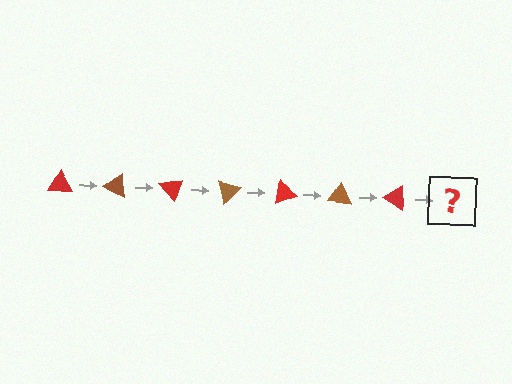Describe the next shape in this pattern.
It should be a brown triangle, rotated 175 degrees from the start.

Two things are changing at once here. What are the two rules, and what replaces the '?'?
The two rules are that it rotates 25 degrees each step and the color cycles through red and brown. The '?' should be a brown triangle, rotated 175 degrees from the start.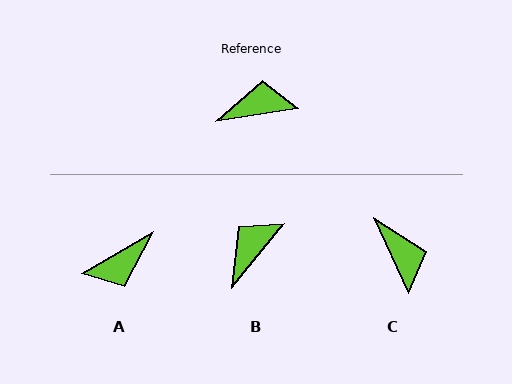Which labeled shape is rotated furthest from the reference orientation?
A, about 158 degrees away.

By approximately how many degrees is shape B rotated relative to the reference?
Approximately 43 degrees counter-clockwise.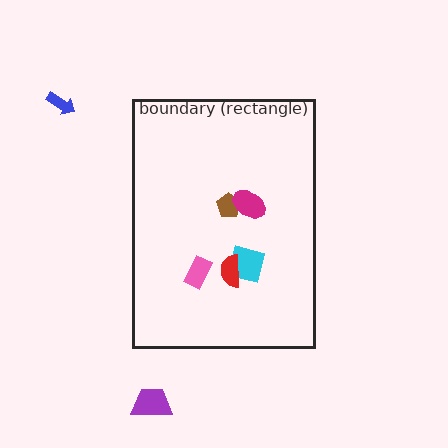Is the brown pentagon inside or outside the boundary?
Inside.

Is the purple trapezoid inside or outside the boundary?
Outside.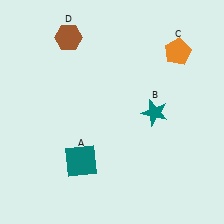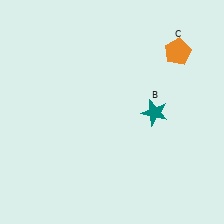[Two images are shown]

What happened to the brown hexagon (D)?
The brown hexagon (D) was removed in Image 2. It was in the top-left area of Image 1.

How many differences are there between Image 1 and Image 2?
There are 2 differences between the two images.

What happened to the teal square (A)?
The teal square (A) was removed in Image 2. It was in the bottom-left area of Image 1.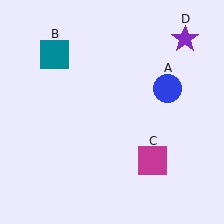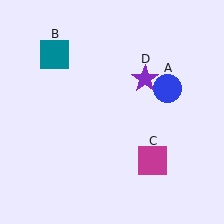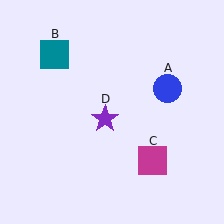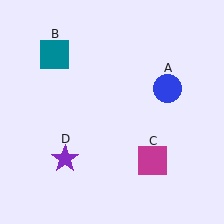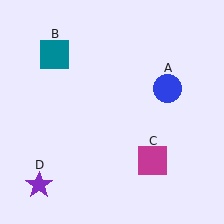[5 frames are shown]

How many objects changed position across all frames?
1 object changed position: purple star (object D).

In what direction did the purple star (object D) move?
The purple star (object D) moved down and to the left.